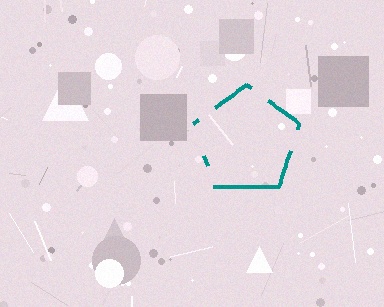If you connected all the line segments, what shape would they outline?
They would outline a pentagon.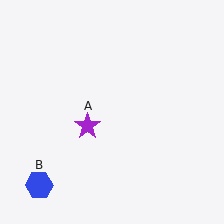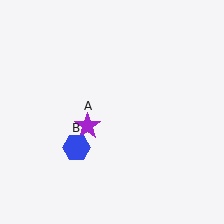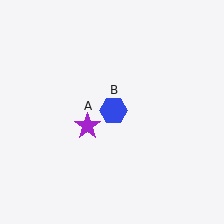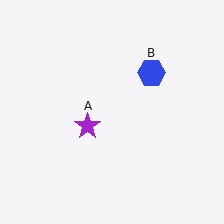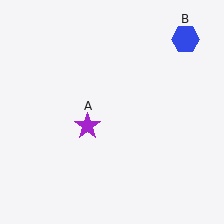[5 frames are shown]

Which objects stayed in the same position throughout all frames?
Purple star (object A) remained stationary.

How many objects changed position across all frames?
1 object changed position: blue hexagon (object B).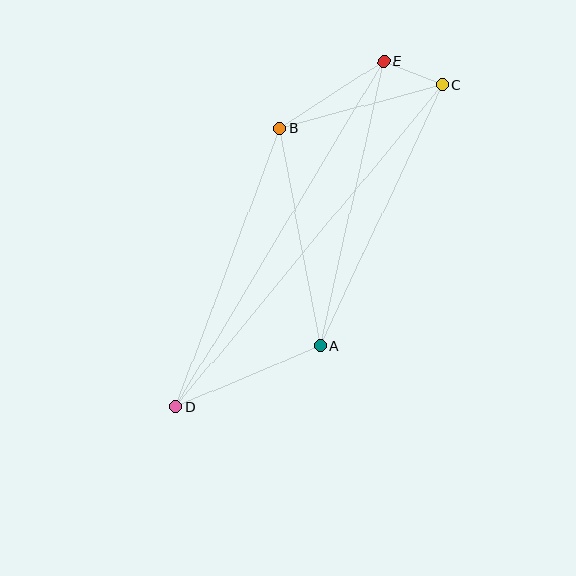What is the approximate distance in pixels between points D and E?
The distance between D and E is approximately 404 pixels.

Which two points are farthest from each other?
Points C and D are farthest from each other.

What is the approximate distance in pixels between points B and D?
The distance between B and D is approximately 297 pixels.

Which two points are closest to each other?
Points C and E are closest to each other.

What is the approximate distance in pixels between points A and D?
The distance between A and D is approximately 156 pixels.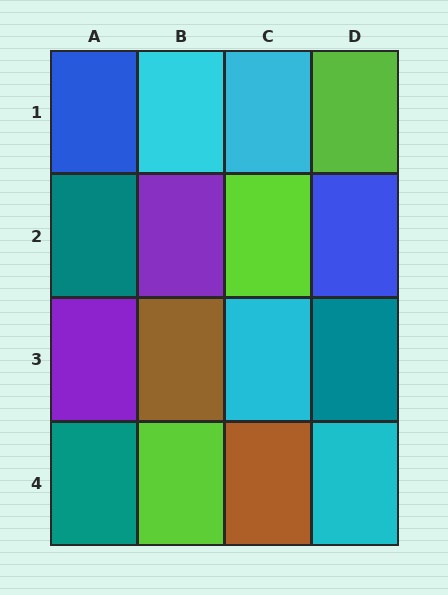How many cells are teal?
3 cells are teal.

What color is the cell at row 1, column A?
Blue.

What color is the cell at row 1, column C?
Cyan.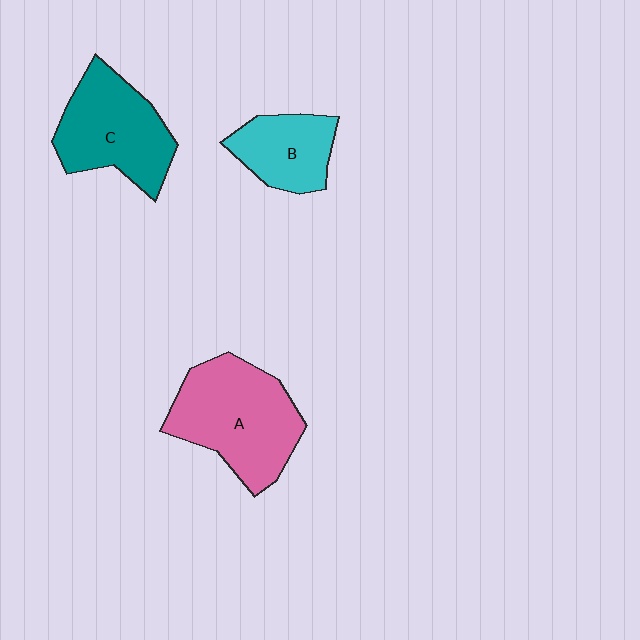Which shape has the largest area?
Shape A (pink).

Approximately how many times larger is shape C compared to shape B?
Approximately 1.5 times.